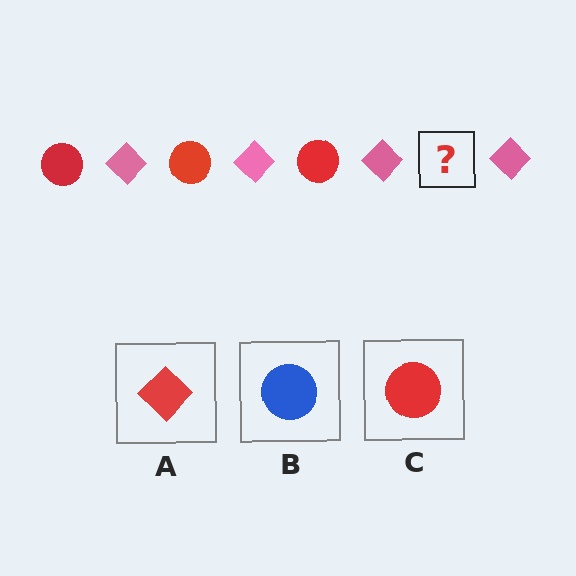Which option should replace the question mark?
Option C.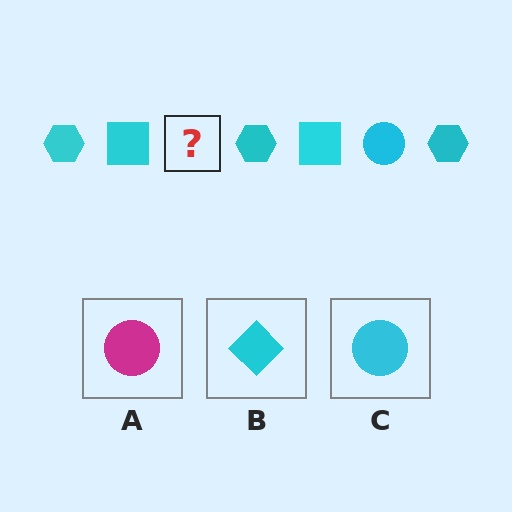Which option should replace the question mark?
Option C.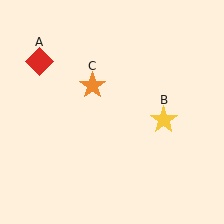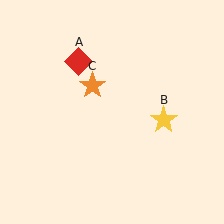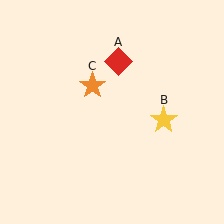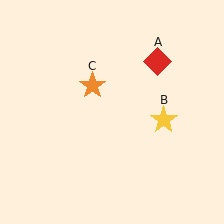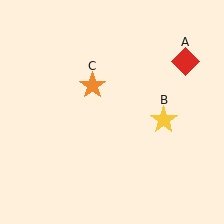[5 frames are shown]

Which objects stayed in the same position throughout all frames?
Yellow star (object B) and orange star (object C) remained stationary.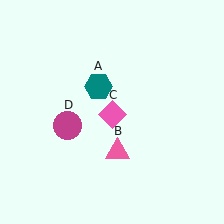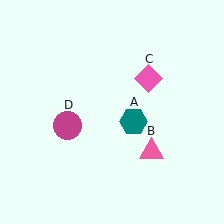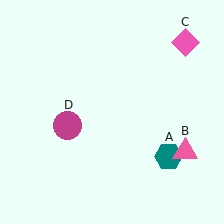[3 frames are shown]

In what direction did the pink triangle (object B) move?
The pink triangle (object B) moved right.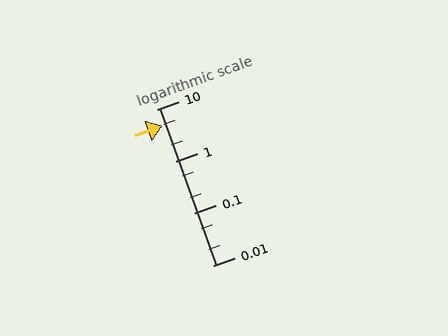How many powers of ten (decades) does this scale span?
The scale spans 3 decades, from 0.01 to 10.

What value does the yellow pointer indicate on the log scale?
The pointer indicates approximately 4.8.